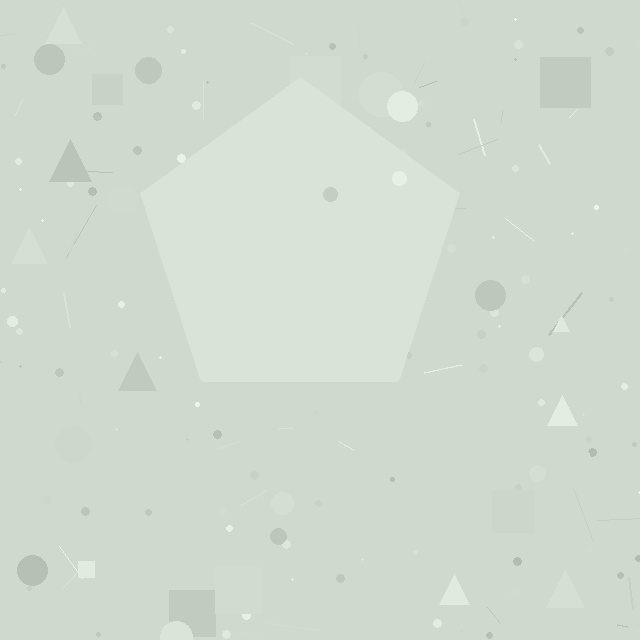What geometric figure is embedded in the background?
A pentagon is embedded in the background.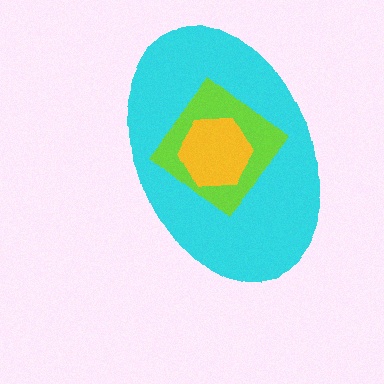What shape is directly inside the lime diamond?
The yellow hexagon.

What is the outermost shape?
The cyan ellipse.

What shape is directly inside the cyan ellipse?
The lime diamond.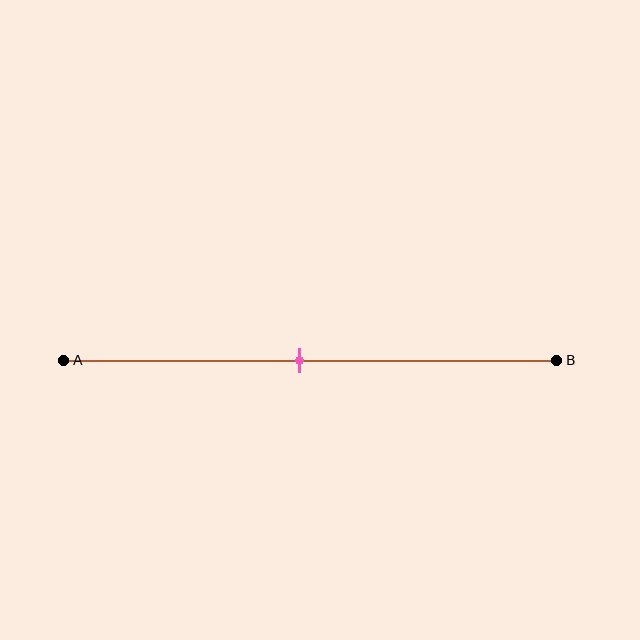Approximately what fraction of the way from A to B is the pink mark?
The pink mark is approximately 50% of the way from A to B.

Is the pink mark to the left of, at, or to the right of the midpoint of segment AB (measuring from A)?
The pink mark is approximately at the midpoint of segment AB.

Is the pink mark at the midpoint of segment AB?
Yes, the mark is approximately at the midpoint.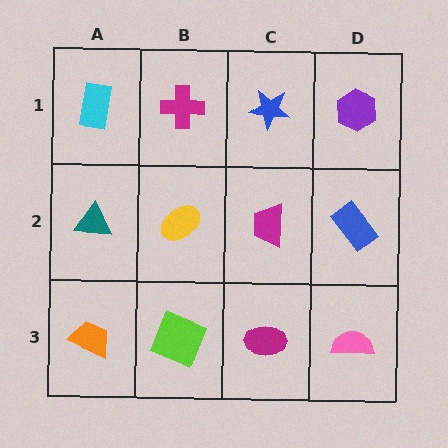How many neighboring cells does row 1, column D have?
2.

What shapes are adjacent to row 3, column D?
A blue rectangle (row 2, column D), a magenta ellipse (row 3, column C).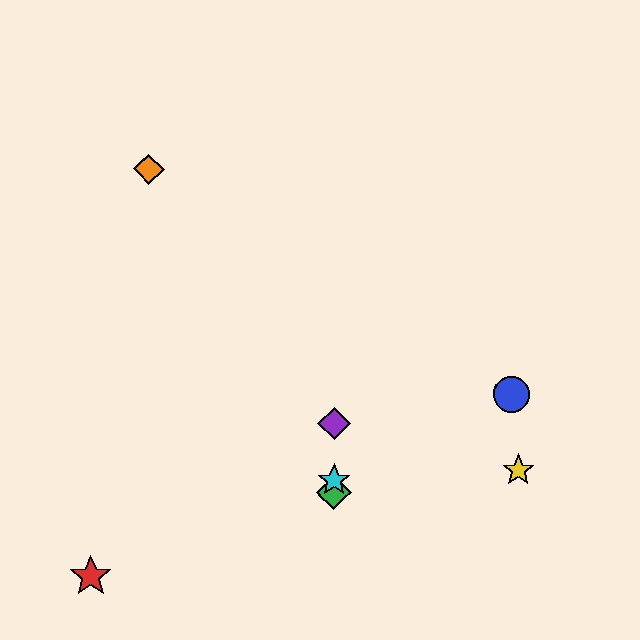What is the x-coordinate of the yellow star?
The yellow star is at x≈518.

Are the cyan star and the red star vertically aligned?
No, the cyan star is at x≈334 and the red star is at x≈91.